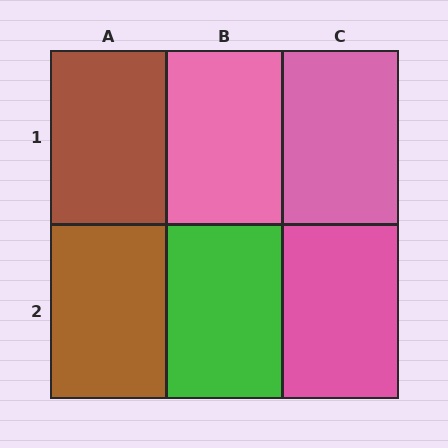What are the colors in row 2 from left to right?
Brown, green, pink.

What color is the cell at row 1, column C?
Pink.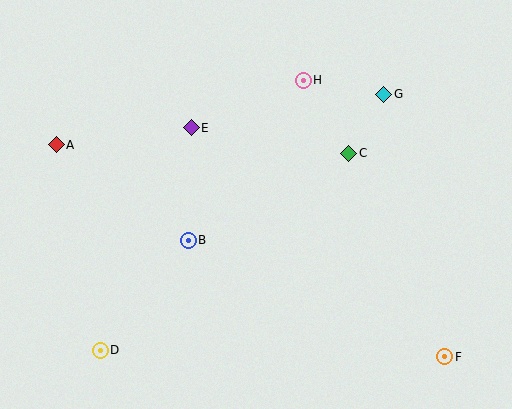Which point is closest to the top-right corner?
Point G is closest to the top-right corner.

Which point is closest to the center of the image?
Point B at (188, 240) is closest to the center.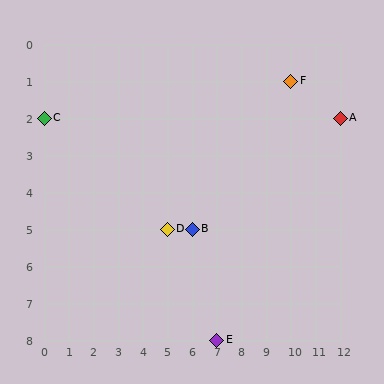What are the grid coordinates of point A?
Point A is at grid coordinates (12, 2).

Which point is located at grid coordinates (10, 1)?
Point F is at (10, 1).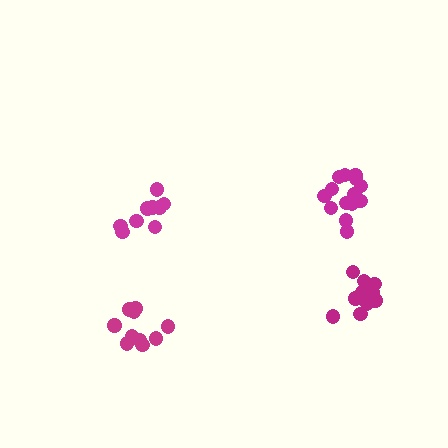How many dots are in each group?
Group 1: 14 dots, Group 2: 10 dots, Group 3: 9 dots, Group 4: 14 dots (47 total).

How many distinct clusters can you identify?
There are 4 distinct clusters.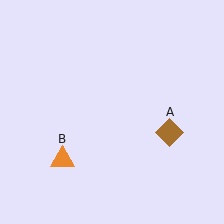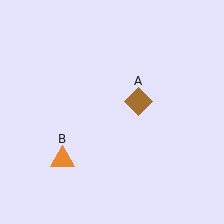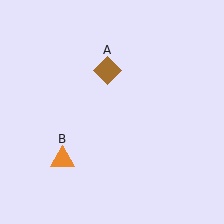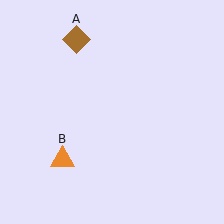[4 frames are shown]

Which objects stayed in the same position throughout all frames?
Orange triangle (object B) remained stationary.